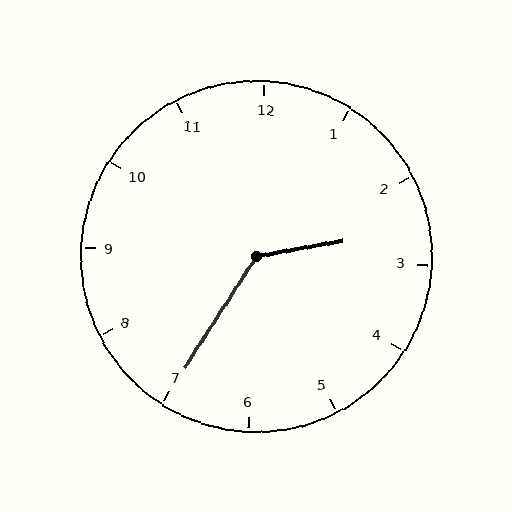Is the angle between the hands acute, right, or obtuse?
It is obtuse.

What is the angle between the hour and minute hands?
Approximately 132 degrees.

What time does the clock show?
2:35.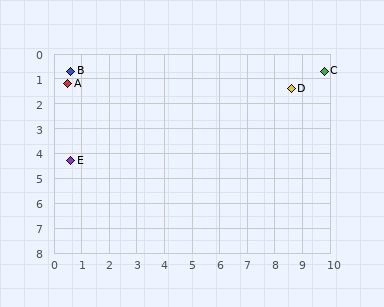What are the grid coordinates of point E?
Point E is at approximately (0.6, 4.3).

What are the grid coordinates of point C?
Point C is at approximately (9.8, 0.7).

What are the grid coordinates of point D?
Point D is at approximately (8.6, 1.4).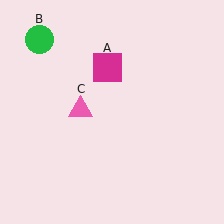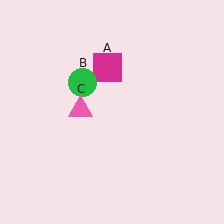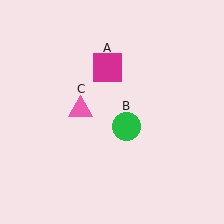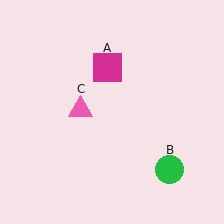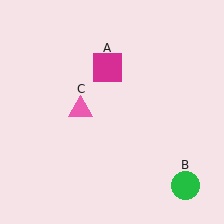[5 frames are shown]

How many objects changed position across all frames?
1 object changed position: green circle (object B).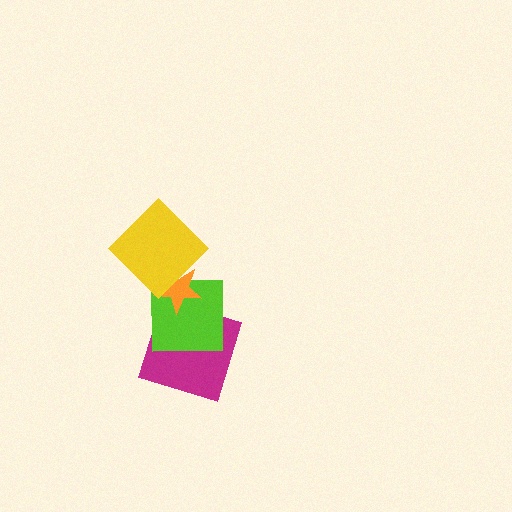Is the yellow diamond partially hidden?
No, no other shape covers it.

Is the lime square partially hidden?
Yes, it is partially covered by another shape.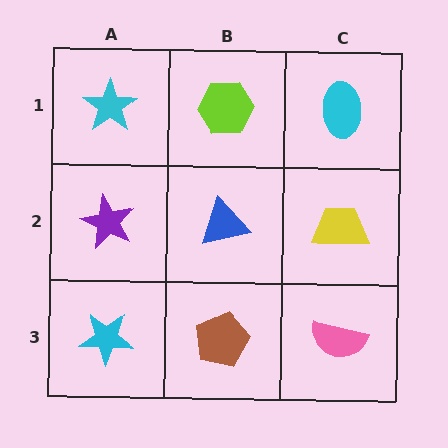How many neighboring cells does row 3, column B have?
3.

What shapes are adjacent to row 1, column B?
A blue triangle (row 2, column B), a cyan star (row 1, column A), a cyan ellipse (row 1, column C).